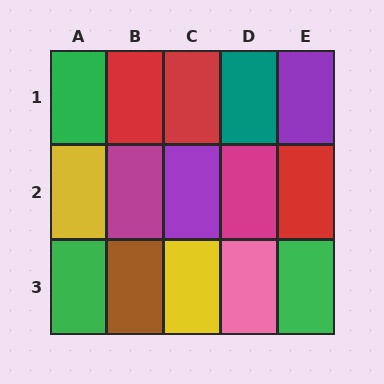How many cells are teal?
1 cell is teal.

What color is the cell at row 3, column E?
Green.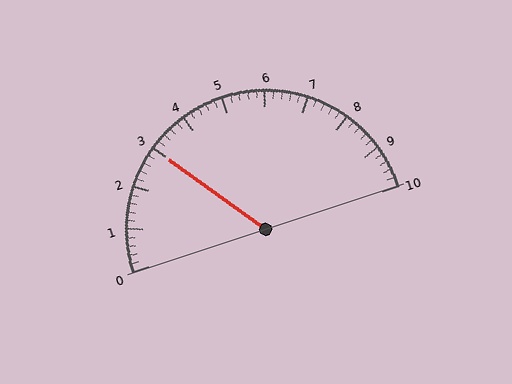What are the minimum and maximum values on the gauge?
The gauge ranges from 0 to 10.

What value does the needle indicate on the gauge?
The needle indicates approximately 3.0.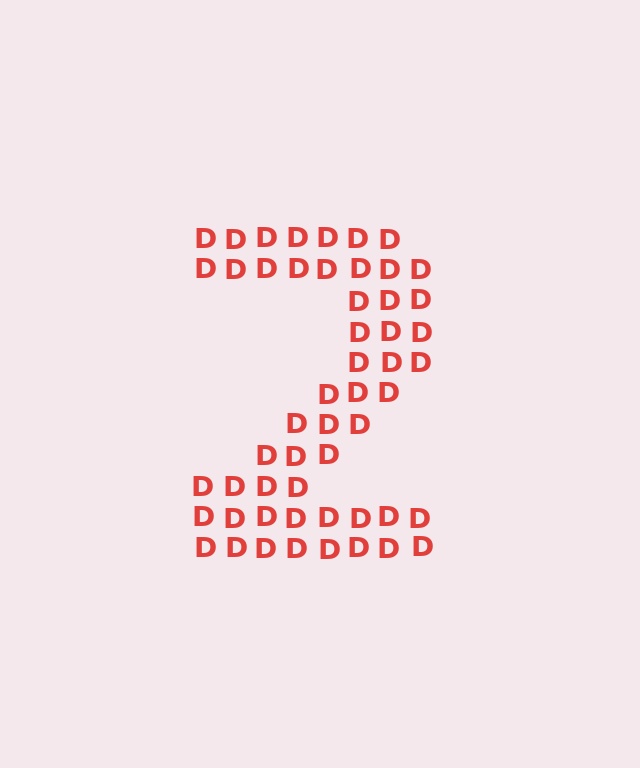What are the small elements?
The small elements are letter D's.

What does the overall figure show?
The overall figure shows the digit 2.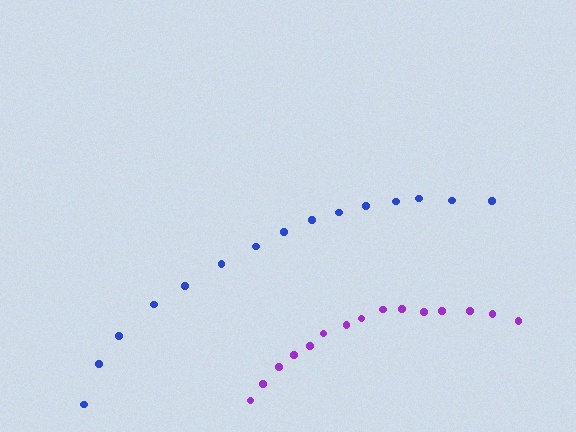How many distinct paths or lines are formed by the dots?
There are 2 distinct paths.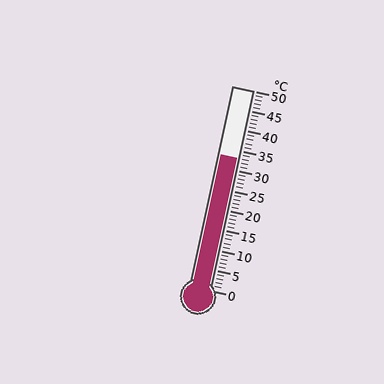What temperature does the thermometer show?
The thermometer shows approximately 33°C.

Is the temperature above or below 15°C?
The temperature is above 15°C.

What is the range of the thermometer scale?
The thermometer scale ranges from 0°C to 50°C.